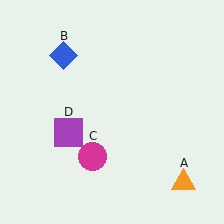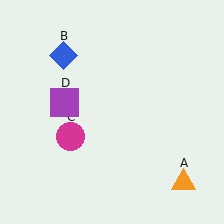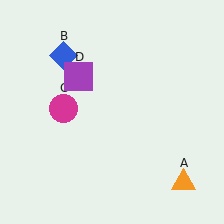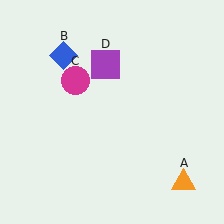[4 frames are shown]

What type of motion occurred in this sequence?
The magenta circle (object C), purple square (object D) rotated clockwise around the center of the scene.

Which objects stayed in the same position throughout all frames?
Orange triangle (object A) and blue diamond (object B) remained stationary.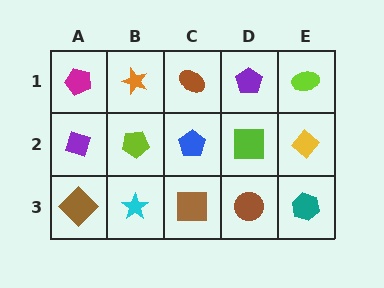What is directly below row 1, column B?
A lime pentagon.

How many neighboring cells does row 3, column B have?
3.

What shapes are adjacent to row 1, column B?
A lime pentagon (row 2, column B), a magenta pentagon (row 1, column A), a brown ellipse (row 1, column C).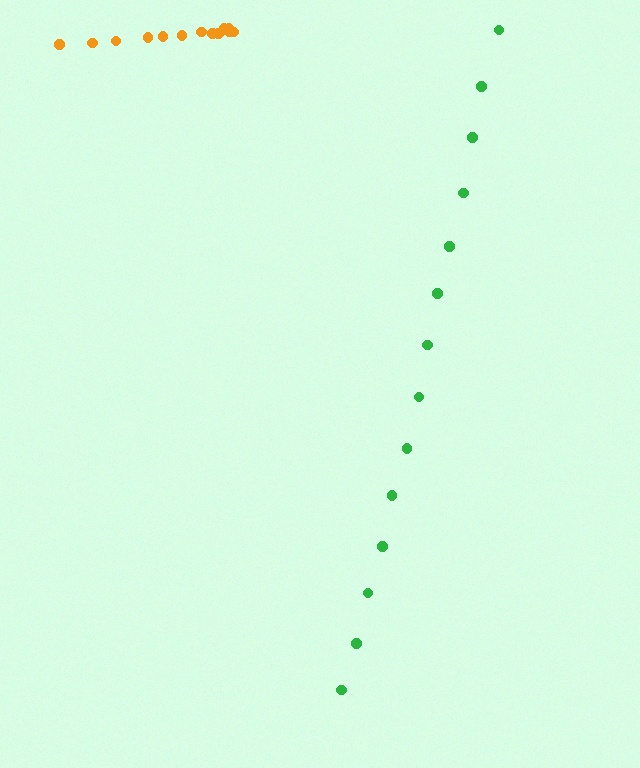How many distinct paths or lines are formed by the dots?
There are 2 distinct paths.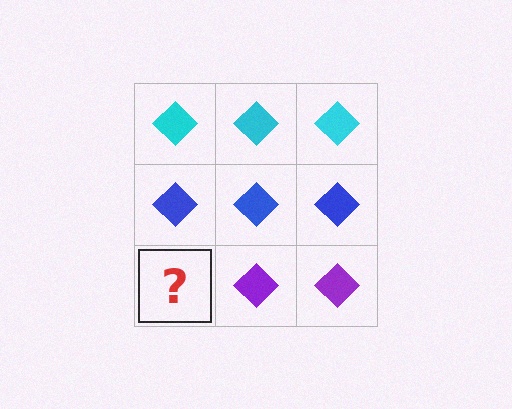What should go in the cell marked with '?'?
The missing cell should contain a purple diamond.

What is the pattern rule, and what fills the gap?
The rule is that each row has a consistent color. The gap should be filled with a purple diamond.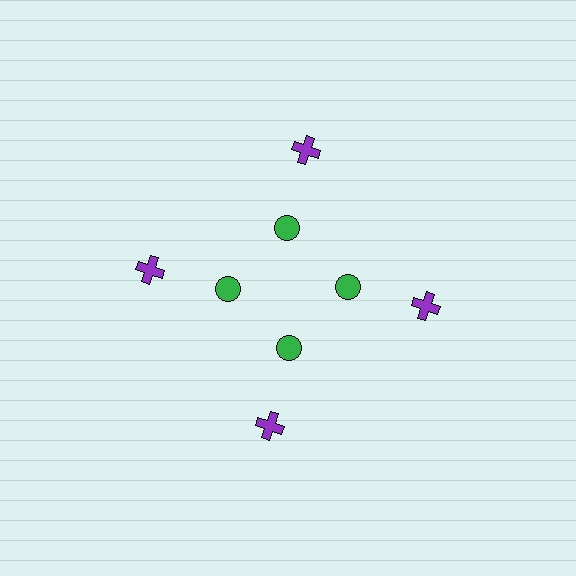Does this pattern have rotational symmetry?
Yes, this pattern has 4-fold rotational symmetry. It looks the same after rotating 90 degrees around the center.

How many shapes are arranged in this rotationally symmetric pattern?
There are 8 shapes, arranged in 4 groups of 2.